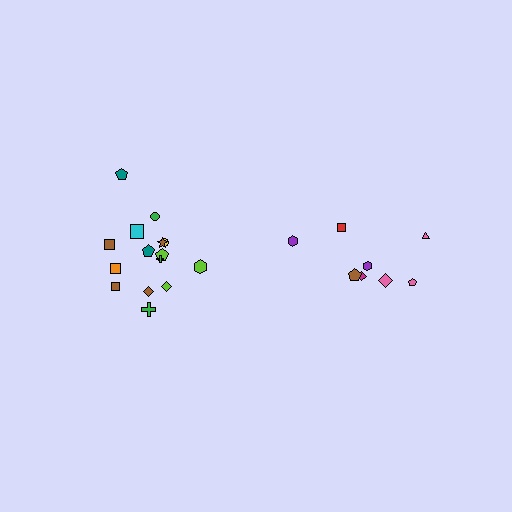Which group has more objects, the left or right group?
The left group.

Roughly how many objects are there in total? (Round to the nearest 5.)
Roughly 25 objects in total.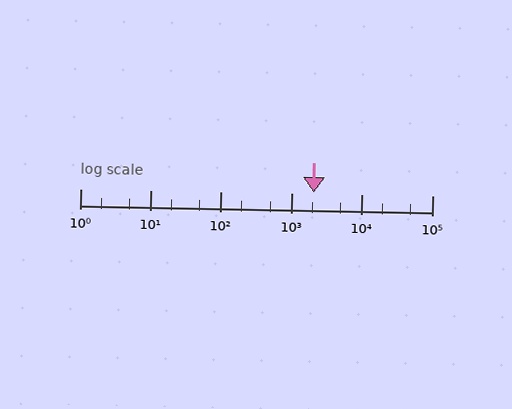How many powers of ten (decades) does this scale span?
The scale spans 5 decades, from 1 to 100000.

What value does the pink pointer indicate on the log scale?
The pointer indicates approximately 2100.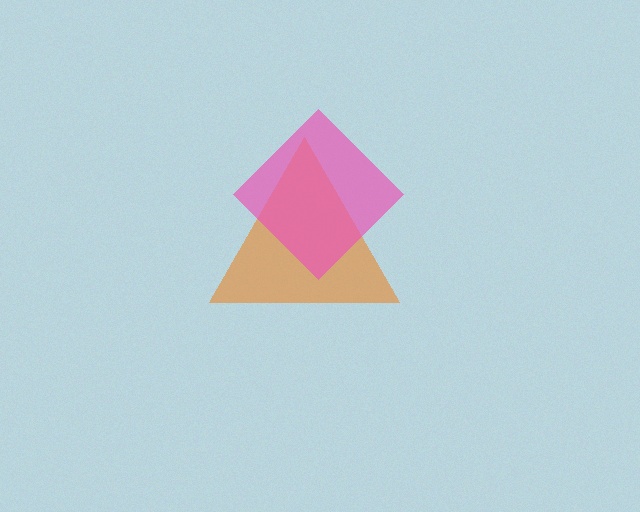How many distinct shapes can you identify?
There are 2 distinct shapes: an orange triangle, a pink diamond.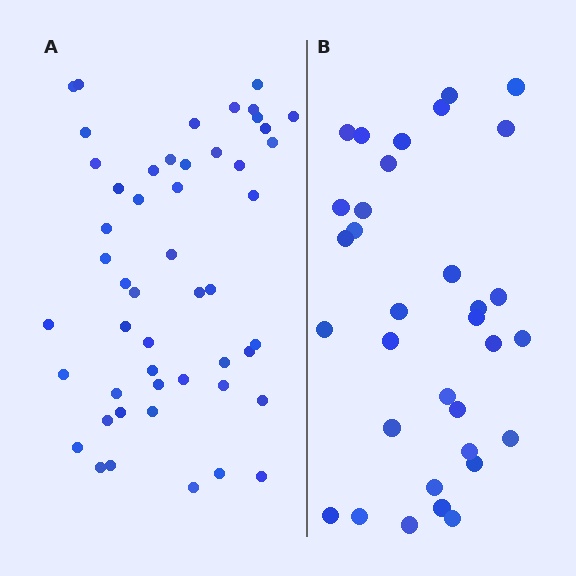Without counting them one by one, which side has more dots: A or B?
Region A (the left region) has more dots.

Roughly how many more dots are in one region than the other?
Region A has approximately 15 more dots than region B.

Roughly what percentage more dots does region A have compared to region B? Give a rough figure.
About 50% more.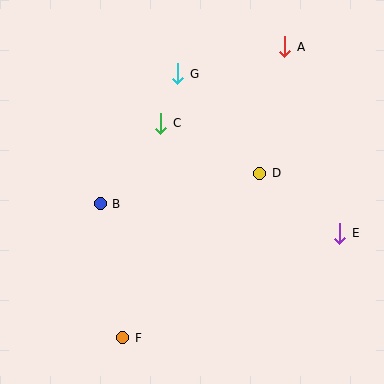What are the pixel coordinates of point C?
Point C is at (161, 123).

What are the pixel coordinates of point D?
Point D is at (260, 173).